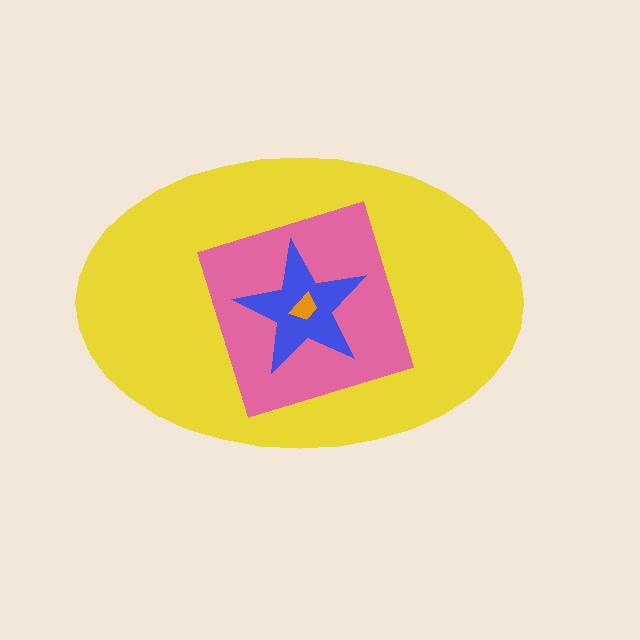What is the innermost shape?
The orange trapezoid.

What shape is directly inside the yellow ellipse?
The pink square.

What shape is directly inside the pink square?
The blue star.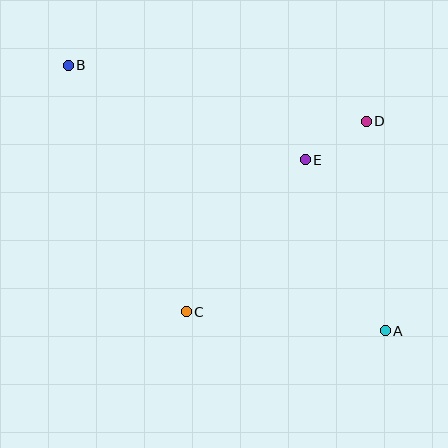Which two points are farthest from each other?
Points A and B are farthest from each other.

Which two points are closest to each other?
Points D and E are closest to each other.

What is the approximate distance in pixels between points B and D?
The distance between B and D is approximately 303 pixels.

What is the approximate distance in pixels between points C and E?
The distance between C and E is approximately 193 pixels.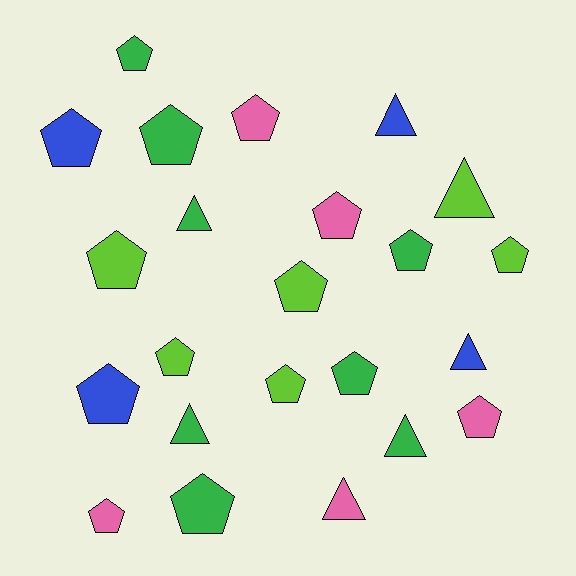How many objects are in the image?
There are 23 objects.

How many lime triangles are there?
There is 1 lime triangle.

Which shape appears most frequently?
Pentagon, with 16 objects.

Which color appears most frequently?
Green, with 8 objects.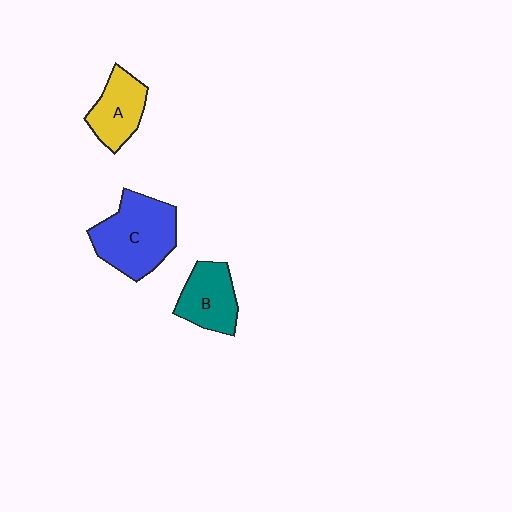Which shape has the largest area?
Shape C (blue).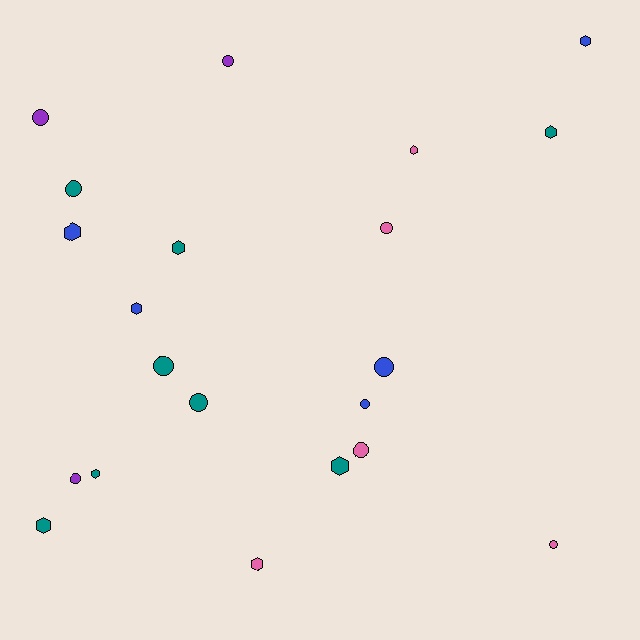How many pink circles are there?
There are 3 pink circles.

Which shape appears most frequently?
Circle, with 11 objects.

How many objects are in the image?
There are 21 objects.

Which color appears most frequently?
Teal, with 8 objects.